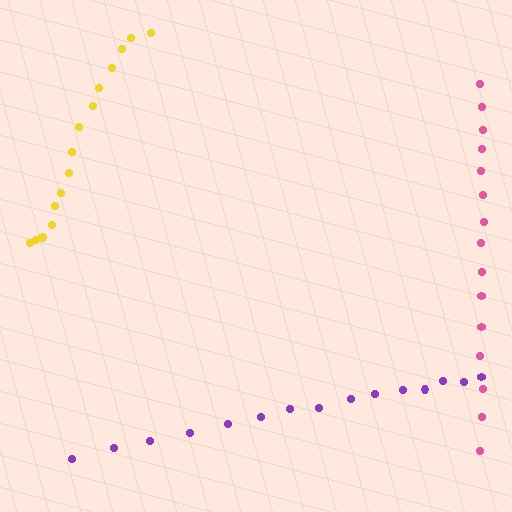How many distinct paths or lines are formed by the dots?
There are 3 distinct paths.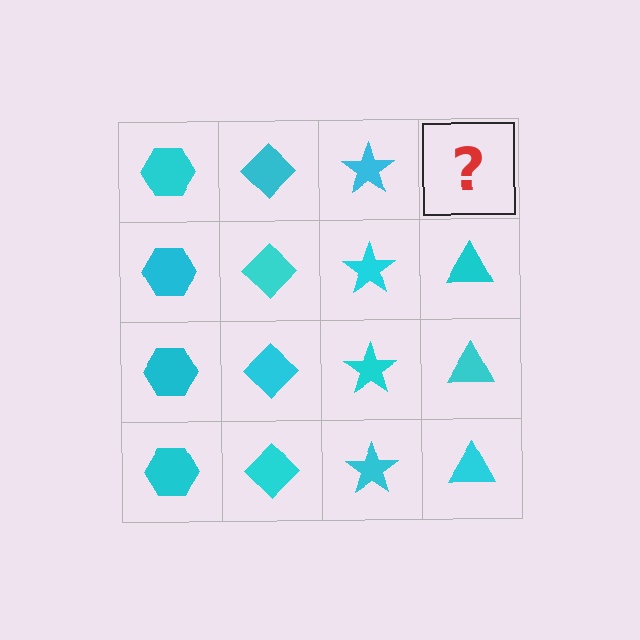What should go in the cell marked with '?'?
The missing cell should contain a cyan triangle.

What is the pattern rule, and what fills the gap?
The rule is that each column has a consistent shape. The gap should be filled with a cyan triangle.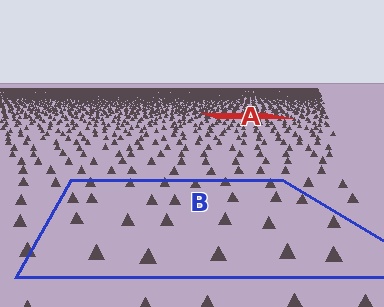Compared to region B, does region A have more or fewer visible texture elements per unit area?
Region A has more texture elements per unit area — they are packed more densely because it is farther away.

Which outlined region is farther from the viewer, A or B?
Region A is farther from the viewer — the texture elements inside it appear smaller and more densely packed.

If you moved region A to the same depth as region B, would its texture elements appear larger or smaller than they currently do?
They would appear larger. At a closer depth, the same texture elements are projected at a bigger on-screen size.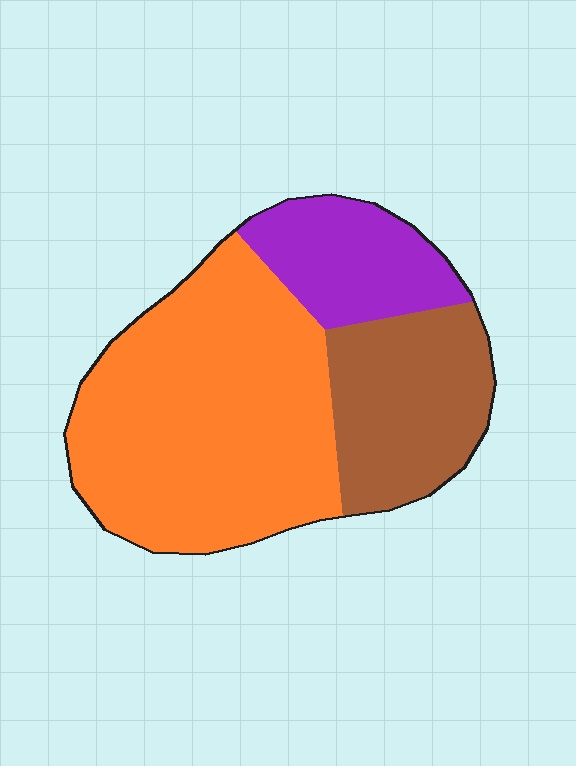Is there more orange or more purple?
Orange.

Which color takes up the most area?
Orange, at roughly 55%.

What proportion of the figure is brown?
Brown covers roughly 25% of the figure.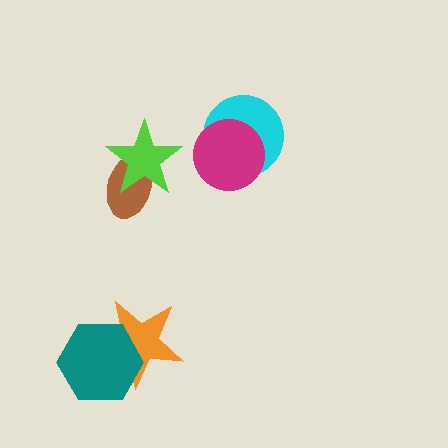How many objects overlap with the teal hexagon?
1 object overlaps with the teal hexagon.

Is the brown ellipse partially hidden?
Yes, it is partially covered by another shape.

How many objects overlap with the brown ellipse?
1 object overlaps with the brown ellipse.